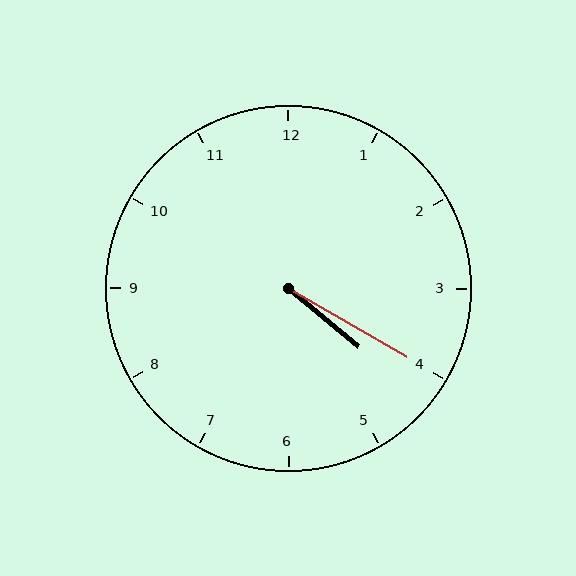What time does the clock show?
4:20.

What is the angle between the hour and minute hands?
Approximately 10 degrees.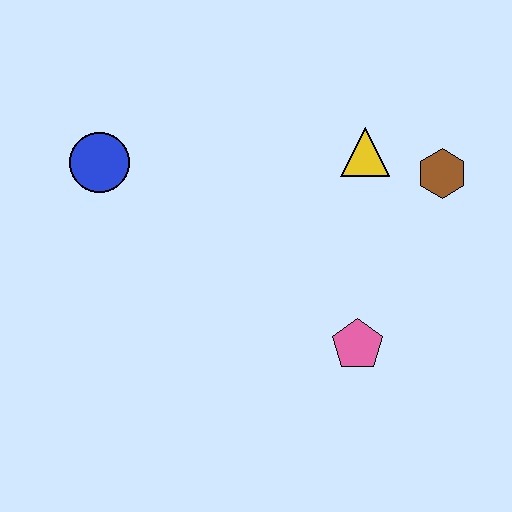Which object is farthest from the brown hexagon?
The blue circle is farthest from the brown hexagon.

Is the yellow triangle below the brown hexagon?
No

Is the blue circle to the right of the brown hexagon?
No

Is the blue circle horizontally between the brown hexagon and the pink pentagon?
No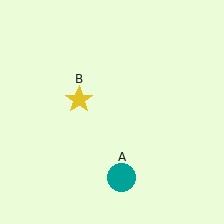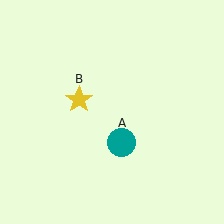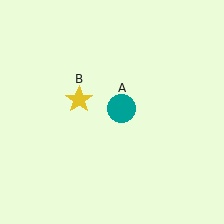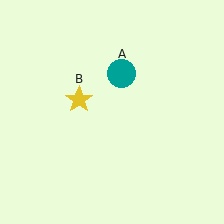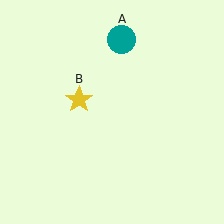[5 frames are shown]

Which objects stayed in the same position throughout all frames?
Yellow star (object B) remained stationary.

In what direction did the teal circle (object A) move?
The teal circle (object A) moved up.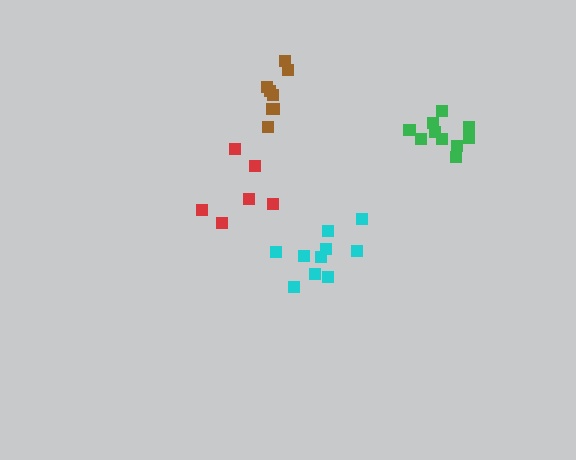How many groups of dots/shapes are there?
There are 4 groups.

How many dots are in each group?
Group 1: 8 dots, Group 2: 10 dots, Group 3: 10 dots, Group 4: 6 dots (34 total).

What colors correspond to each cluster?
The clusters are colored: brown, cyan, green, red.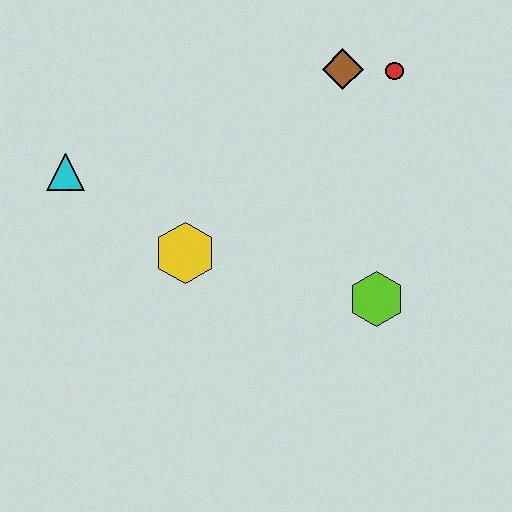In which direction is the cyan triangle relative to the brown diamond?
The cyan triangle is to the left of the brown diamond.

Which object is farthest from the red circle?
The cyan triangle is farthest from the red circle.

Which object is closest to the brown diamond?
The red circle is closest to the brown diamond.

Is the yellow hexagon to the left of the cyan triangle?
No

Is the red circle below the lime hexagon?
No